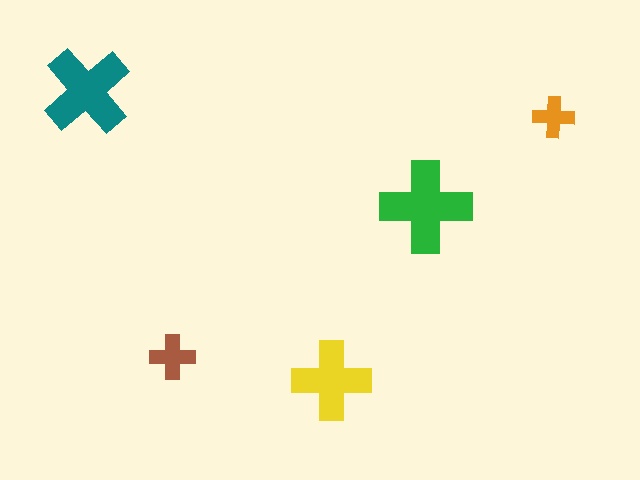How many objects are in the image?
There are 5 objects in the image.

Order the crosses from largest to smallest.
the green one, the teal one, the yellow one, the brown one, the orange one.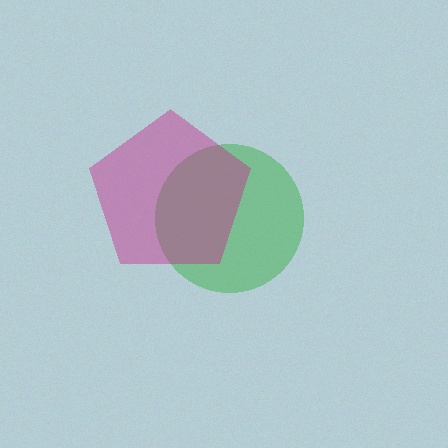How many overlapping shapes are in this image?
There are 2 overlapping shapes in the image.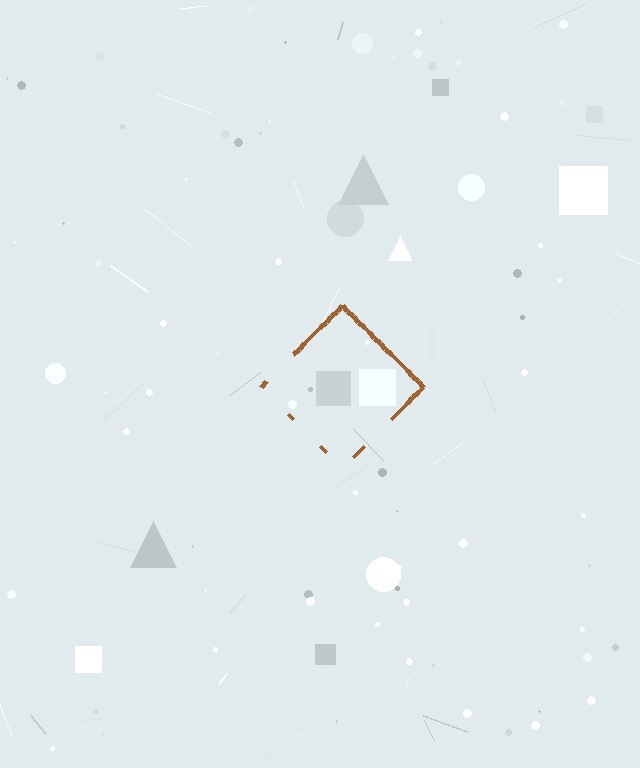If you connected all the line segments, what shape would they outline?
They would outline a diamond.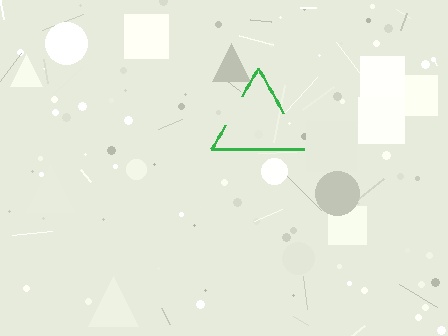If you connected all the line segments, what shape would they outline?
They would outline a triangle.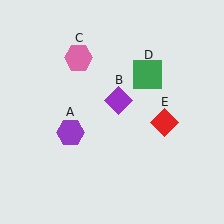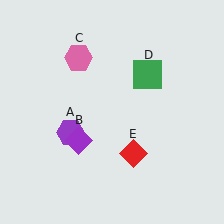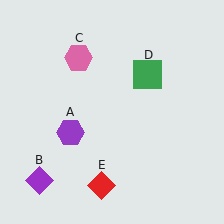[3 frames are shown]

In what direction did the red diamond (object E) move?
The red diamond (object E) moved down and to the left.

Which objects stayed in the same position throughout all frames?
Purple hexagon (object A) and pink hexagon (object C) and green square (object D) remained stationary.